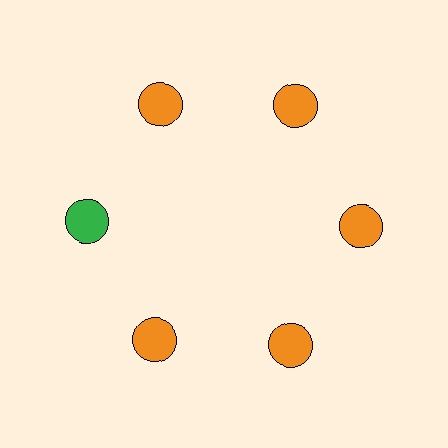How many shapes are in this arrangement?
There are 6 shapes arranged in a ring pattern.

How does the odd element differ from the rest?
It has a different color: green instead of orange.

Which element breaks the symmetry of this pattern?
The green circle at roughly the 9 o'clock position breaks the symmetry. All other shapes are orange circles.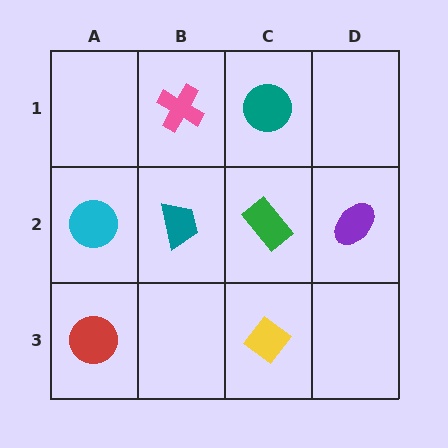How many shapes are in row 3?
2 shapes.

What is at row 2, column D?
A purple ellipse.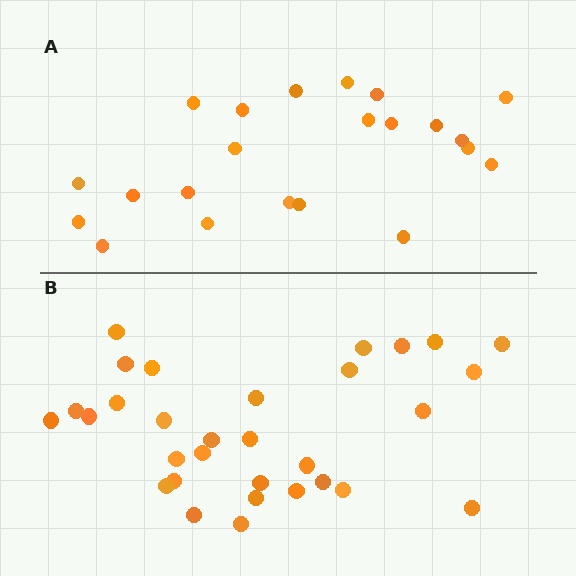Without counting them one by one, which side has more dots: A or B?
Region B (the bottom region) has more dots.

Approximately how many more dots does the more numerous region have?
Region B has roughly 8 or so more dots than region A.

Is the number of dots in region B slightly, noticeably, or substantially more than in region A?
Region B has noticeably more, but not dramatically so. The ratio is roughly 1.4 to 1.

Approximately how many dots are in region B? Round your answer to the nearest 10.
About 30 dots. (The exact count is 31, which rounds to 30.)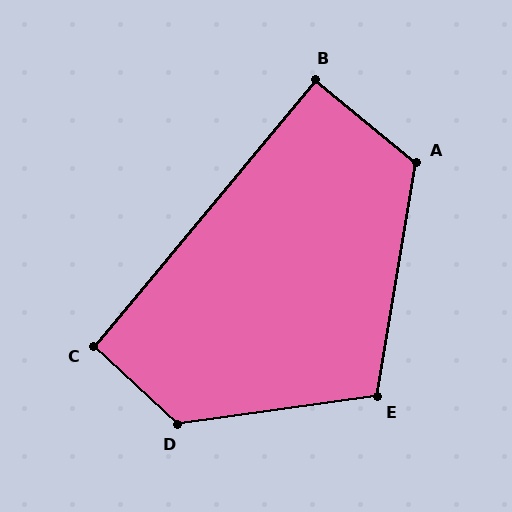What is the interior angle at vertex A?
Approximately 120 degrees (obtuse).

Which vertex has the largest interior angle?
D, at approximately 129 degrees.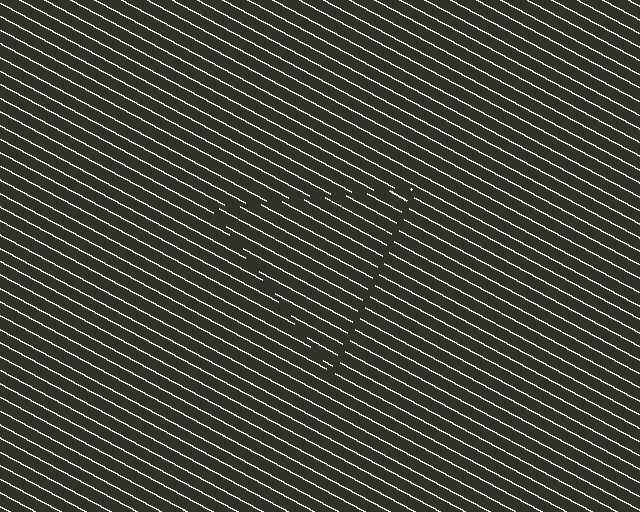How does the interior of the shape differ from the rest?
The interior of the shape contains the same grating, shifted by half a period — the contour is defined by the phase discontinuity where line-ends from the inner and outer gratings abut.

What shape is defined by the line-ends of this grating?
An illusory triangle. The interior of the shape contains the same grating, shifted by half a period — the contour is defined by the phase discontinuity where line-ends from the inner and outer gratings abut.